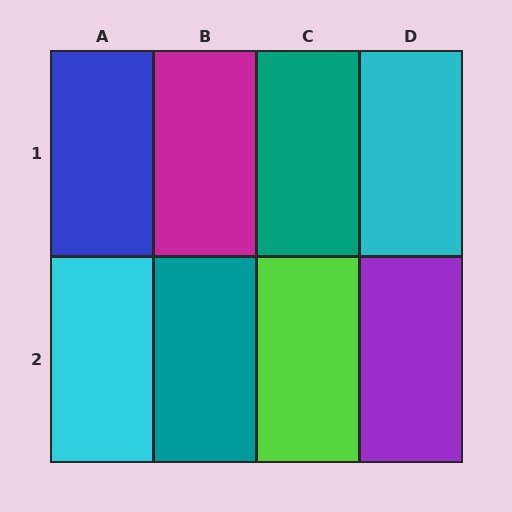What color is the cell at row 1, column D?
Cyan.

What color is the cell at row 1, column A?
Blue.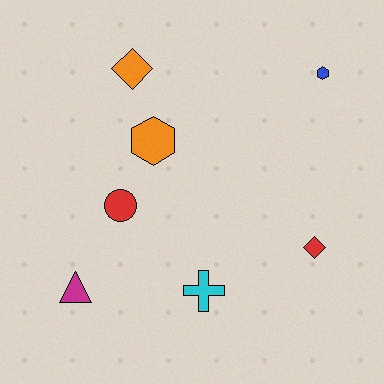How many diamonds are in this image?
There are 2 diamonds.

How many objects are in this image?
There are 7 objects.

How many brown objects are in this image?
There are no brown objects.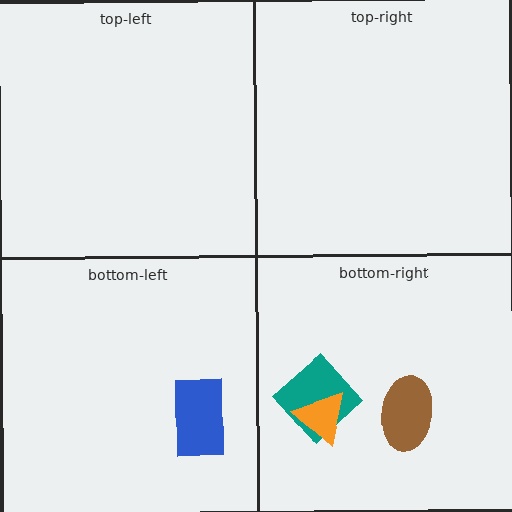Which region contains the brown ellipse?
The bottom-right region.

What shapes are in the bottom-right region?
The teal diamond, the orange triangle, the brown ellipse.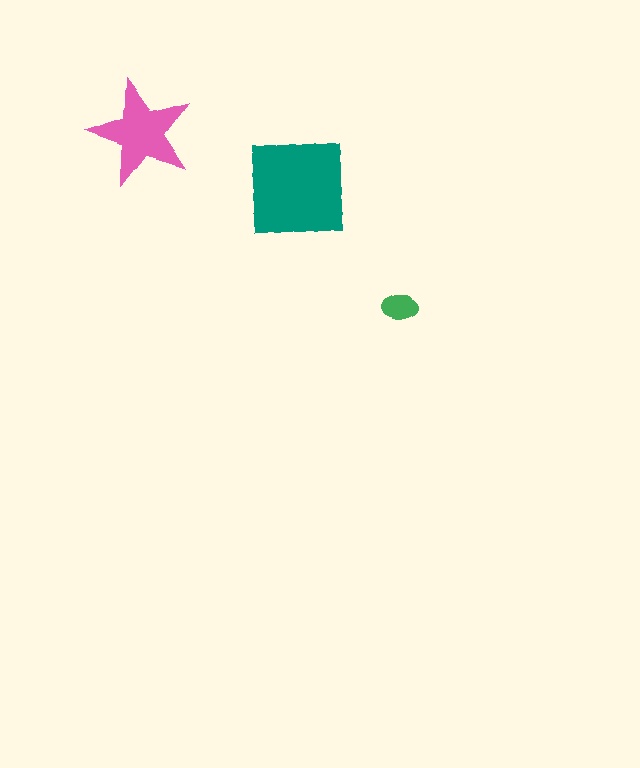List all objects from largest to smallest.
The teal square, the pink star, the green ellipse.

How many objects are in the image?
There are 3 objects in the image.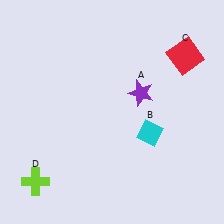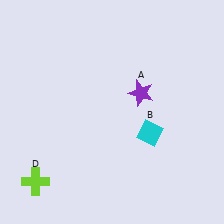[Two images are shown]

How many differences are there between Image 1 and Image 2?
There is 1 difference between the two images.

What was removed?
The red square (C) was removed in Image 2.